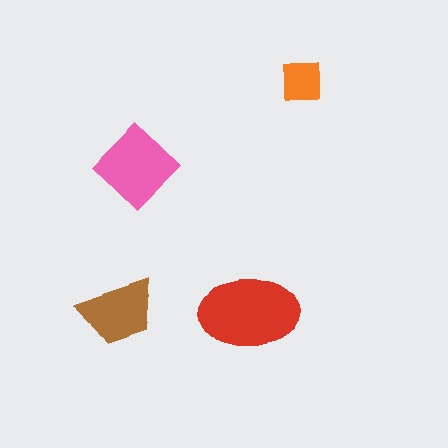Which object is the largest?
The red ellipse.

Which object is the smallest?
The orange square.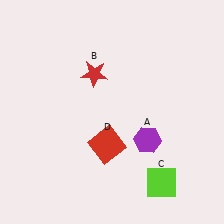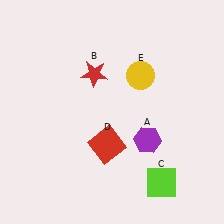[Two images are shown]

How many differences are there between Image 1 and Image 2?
There is 1 difference between the two images.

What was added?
A yellow circle (E) was added in Image 2.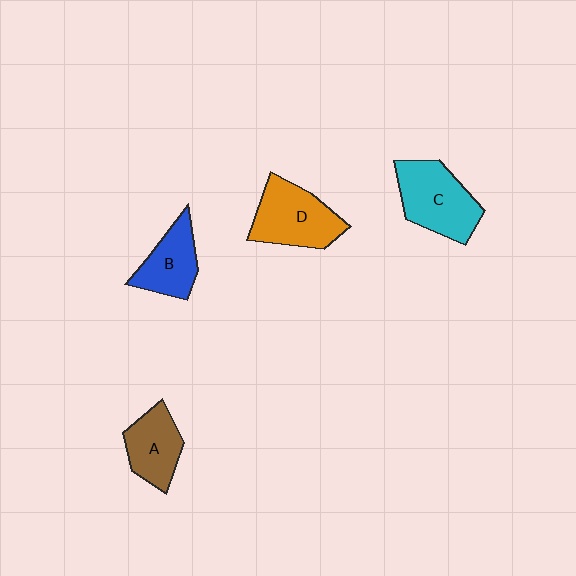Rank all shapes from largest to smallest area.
From largest to smallest: C (cyan), D (orange), B (blue), A (brown).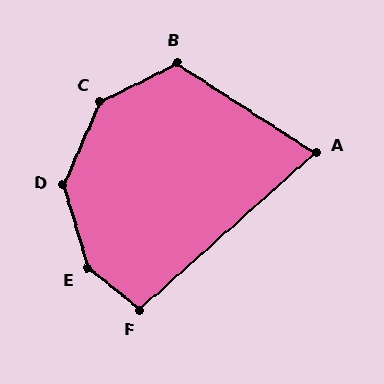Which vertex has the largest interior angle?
E, at approximately 145 degrees.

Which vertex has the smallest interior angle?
A, at approximately 75 degrees.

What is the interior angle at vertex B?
Approximately 121 degrees (obtuse).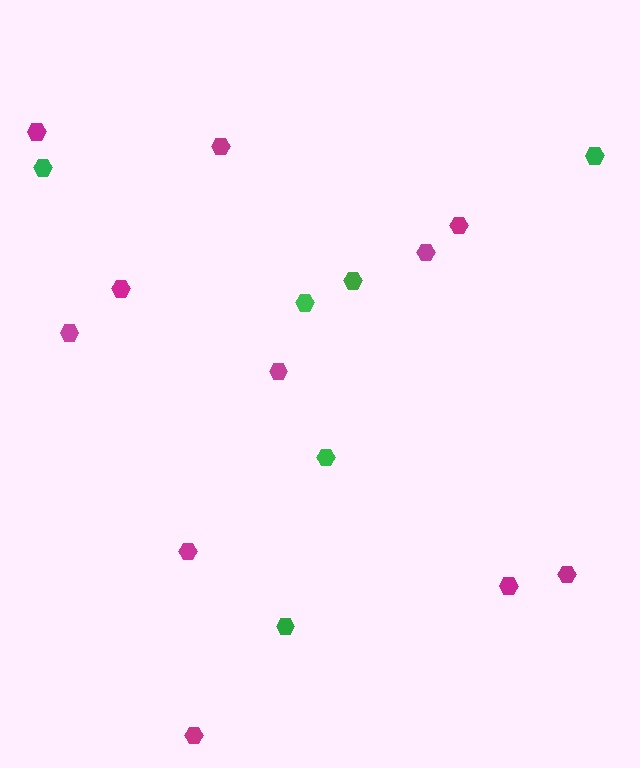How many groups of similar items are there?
There are 2 groups: one group of green hexagons (6) and one group of magenta hexagons (11).